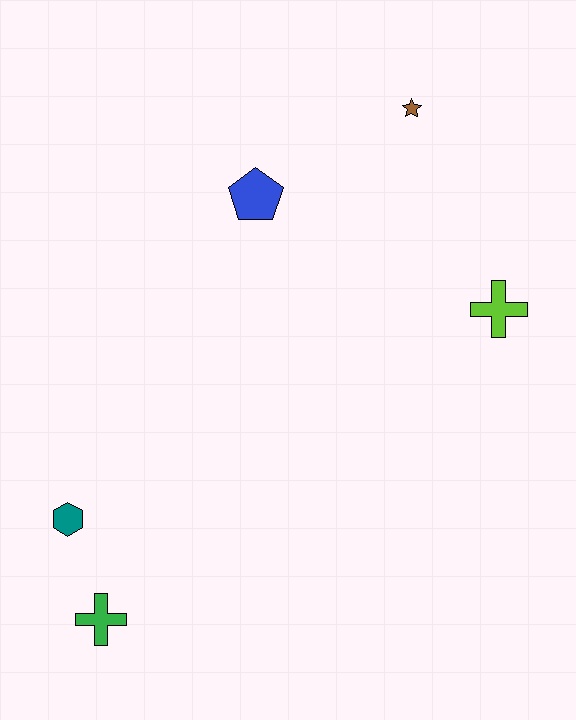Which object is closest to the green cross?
The teal hexagon is closest to the green cross.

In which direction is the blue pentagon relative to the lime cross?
The blue pentagon is to the left of the lime cross.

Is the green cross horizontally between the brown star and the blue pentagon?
No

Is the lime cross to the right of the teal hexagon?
Yes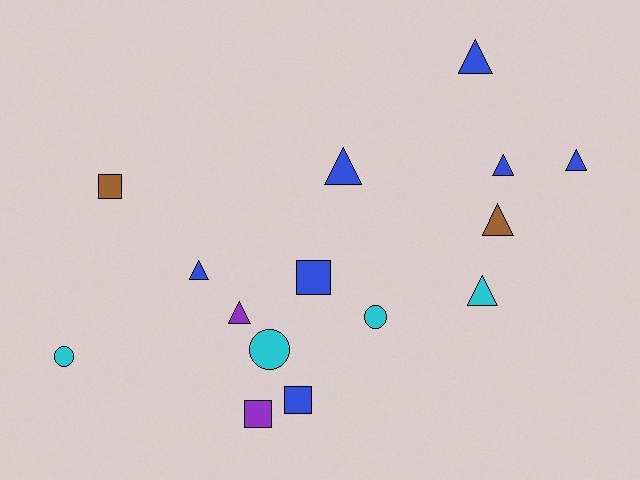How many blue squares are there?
There are 2 blue squares.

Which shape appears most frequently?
Triangle, with 8 objects.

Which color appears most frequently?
Blue, with 7 objects.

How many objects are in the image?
There are 15 objects.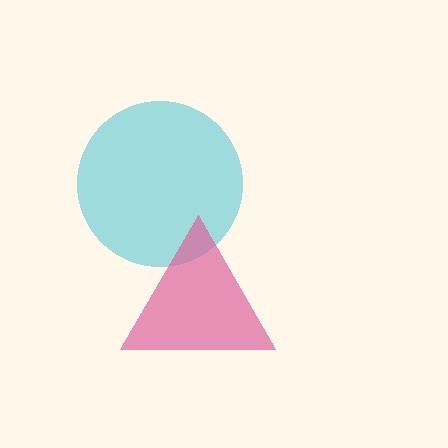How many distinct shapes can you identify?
There are 2 distinct shapes: a cyan circle, a pink triangle.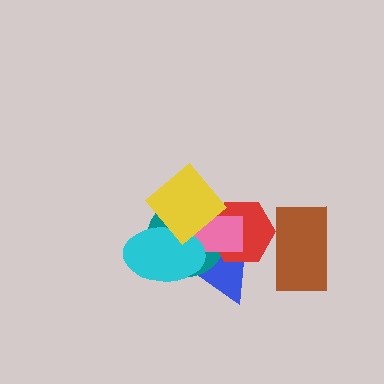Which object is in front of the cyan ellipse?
The yellow diamond is in front of the cyan ellipse.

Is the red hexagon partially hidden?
Yes, it is partially covered by another shape.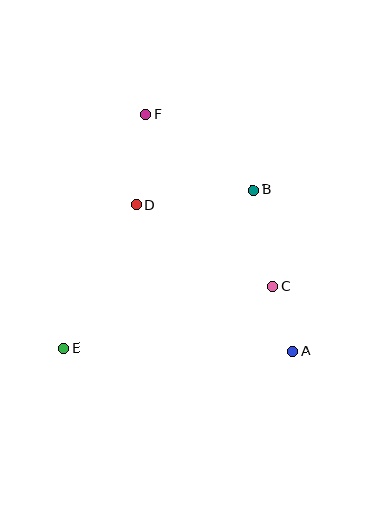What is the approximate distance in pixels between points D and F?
The distance between D and F is approximately 91 pixels.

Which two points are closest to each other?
Points A and C are closest to each other.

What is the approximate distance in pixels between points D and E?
The distance between D and E is approximately 160 pixels.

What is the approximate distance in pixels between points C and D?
The distance between C and D is approximately 159 pixels.